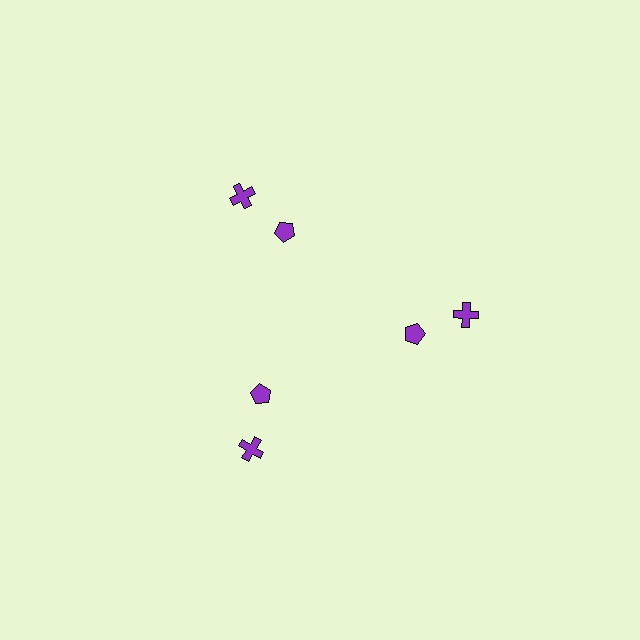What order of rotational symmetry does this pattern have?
This pattern has 3-fold rotational symmetry.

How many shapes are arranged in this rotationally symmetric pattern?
There are 6 shapes, arranged in 3 groups of 2.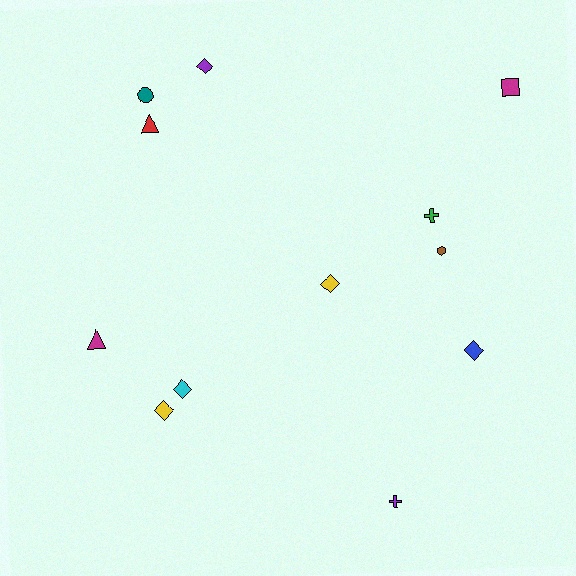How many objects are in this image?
There are 12 objects.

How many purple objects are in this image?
There are 2 purple objects.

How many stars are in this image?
There are no stars.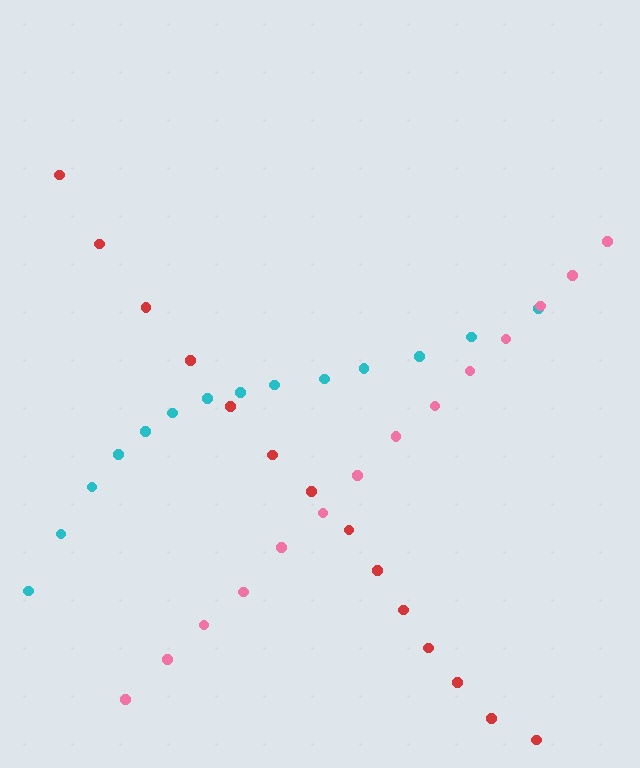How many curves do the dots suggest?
There are 3 distinct paths.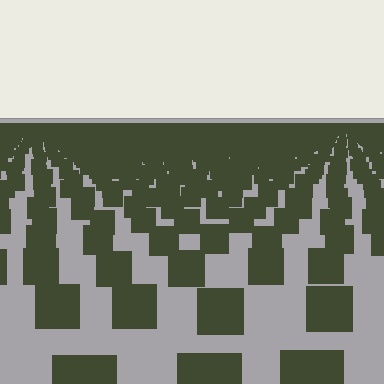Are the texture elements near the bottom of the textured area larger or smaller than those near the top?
Larger. Near the bottom, elements are closer to the viewer and appear at a bigger on-screen size.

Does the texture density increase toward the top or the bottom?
Density increases toward the top.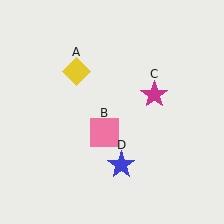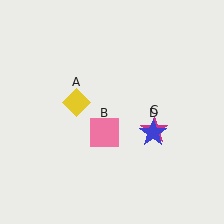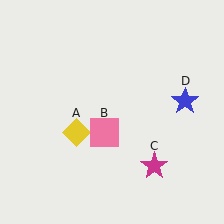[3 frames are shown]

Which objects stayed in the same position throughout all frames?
Pink square (object B) remained stationary.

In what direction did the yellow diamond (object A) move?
The yellow diamond (object A) moved down.